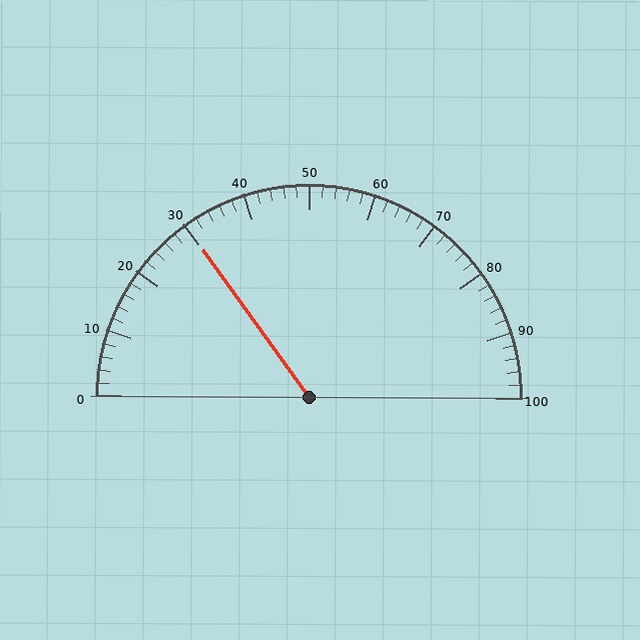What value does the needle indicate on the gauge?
The needle indicates approximately 30.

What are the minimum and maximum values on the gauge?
The gauge ranges from 0 to 100.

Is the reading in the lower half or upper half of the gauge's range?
The reading is in the lower half of the range (0 to 100).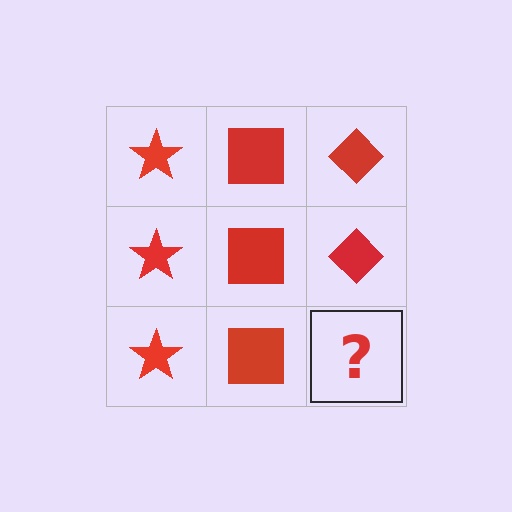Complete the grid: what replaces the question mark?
The question mark should be replaced with a red diamond.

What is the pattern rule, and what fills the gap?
The rule is that each column has a consistent shape. The gap should be filled with a red diamond.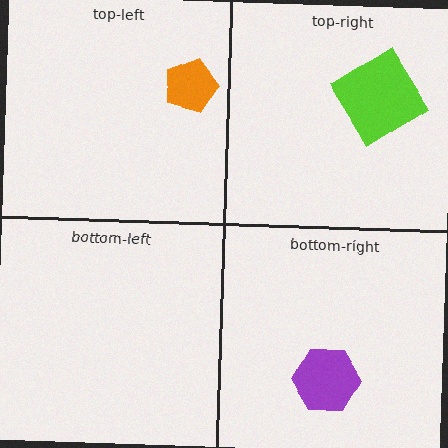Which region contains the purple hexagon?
The bottom-right region.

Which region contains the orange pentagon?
The top-left region.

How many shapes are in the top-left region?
1.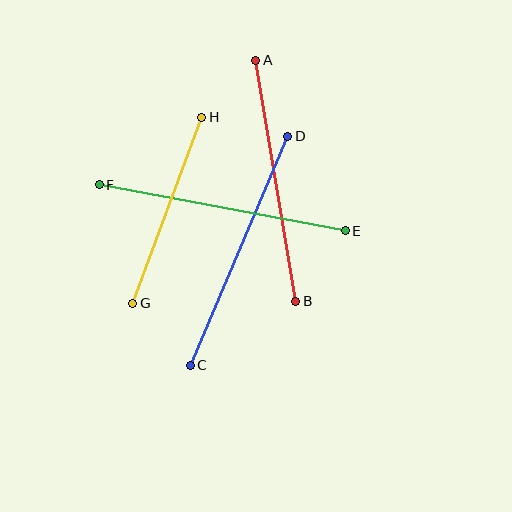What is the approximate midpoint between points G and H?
The midpoint is at approximately (167, 210) pixels.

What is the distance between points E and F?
The distance is approximately 251 pixels.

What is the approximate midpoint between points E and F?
The midpoint is at approximately (222, 208) pixels.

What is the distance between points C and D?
The distance is approximately 248 pixels.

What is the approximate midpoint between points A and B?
The midpoint is at approximately (276, 181) pixels.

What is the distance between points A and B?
The distance is approximately 244 pixels.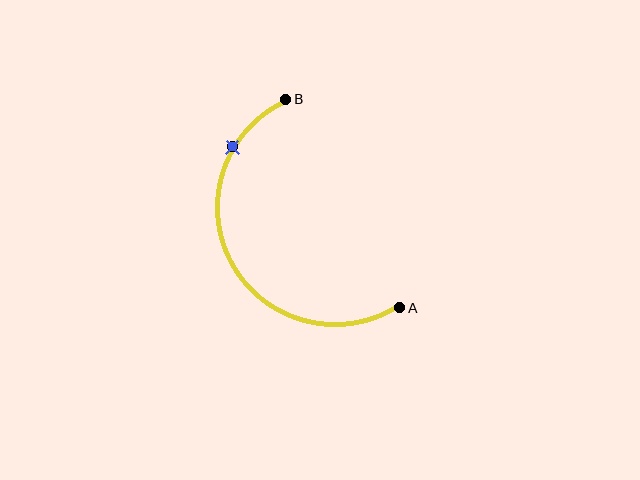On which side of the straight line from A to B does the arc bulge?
The arc bulges to the left of the straight line connecting A and B.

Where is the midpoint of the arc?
The arc midpoint is the point on the curve farthest from the straight line joining A and B. It sits to the left of that line.